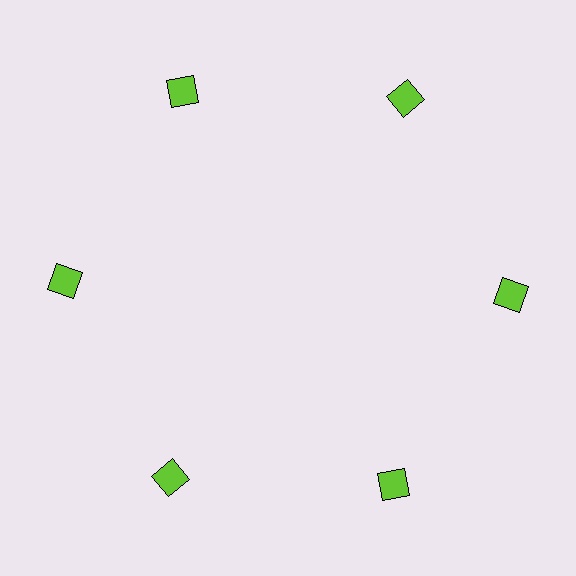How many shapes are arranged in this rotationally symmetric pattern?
There are 6 shapes, arranged in 6 groups of 1.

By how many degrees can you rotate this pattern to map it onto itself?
The pattern maps onto itself every 60 degrees of rotation.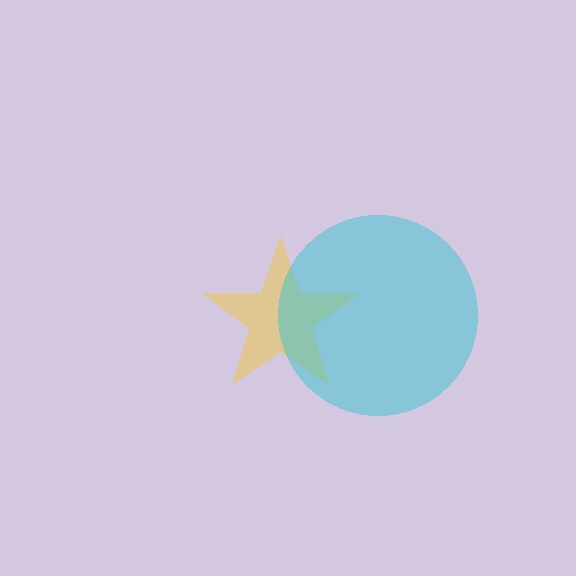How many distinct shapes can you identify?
There are 2 distinct shapes: a yellow star, a cyan circle.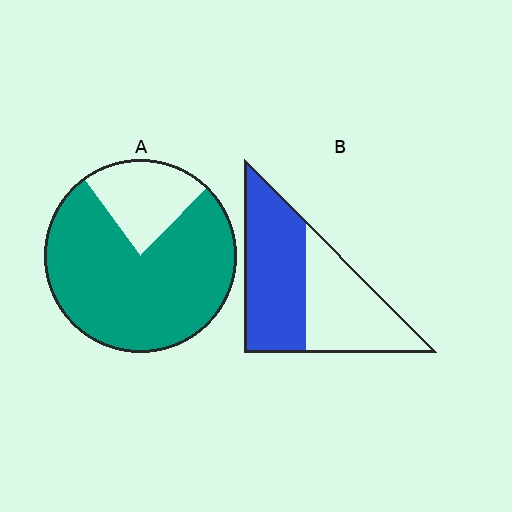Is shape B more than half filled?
Roughly half.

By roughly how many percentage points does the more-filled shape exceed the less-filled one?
By roughly 25 percentage points (A over B).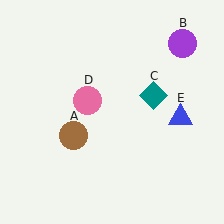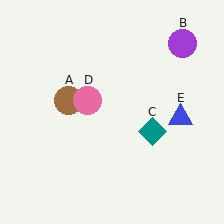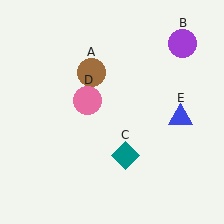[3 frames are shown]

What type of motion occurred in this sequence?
The brown circle (object A), teal diamond (object C) rotated clockwise around the center of the scene.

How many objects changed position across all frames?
2 objects changed position: brown circle (object A), teal diamond (object C).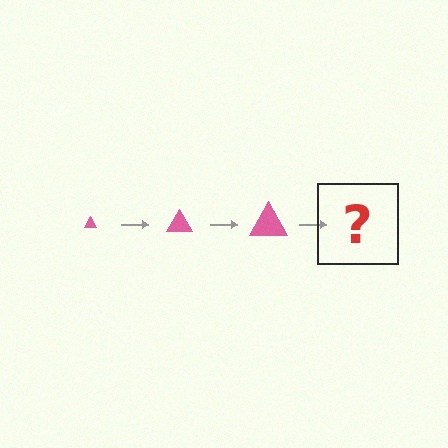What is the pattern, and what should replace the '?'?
The pattern is that the triangle gets progressively larger each step. The '?' should be a pink triangle, larger than the previous one.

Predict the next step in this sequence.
The next step is a pink triangle, larger than the previous one.